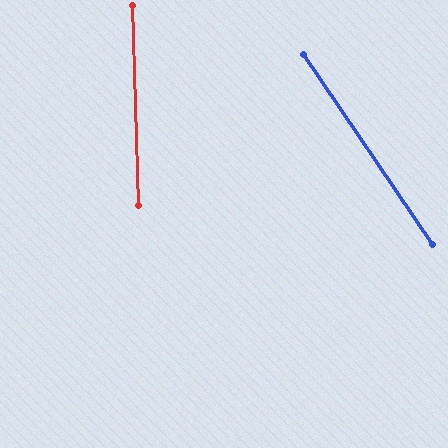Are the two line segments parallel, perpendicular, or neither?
Neither parallel nor perpendicular — they differ by about 33°.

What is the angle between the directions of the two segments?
Approximately 33 degrees.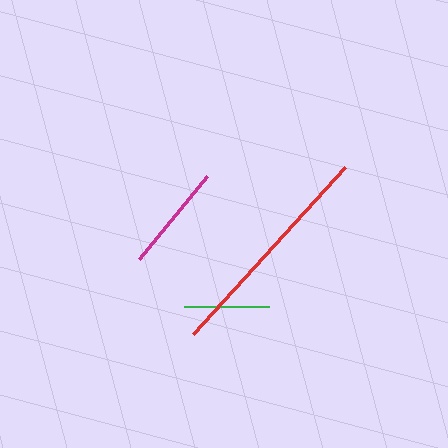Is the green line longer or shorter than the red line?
The red line is longer than the green line.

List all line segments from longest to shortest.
From longest to shortest: red, magenta, green.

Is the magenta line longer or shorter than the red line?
The red line is longer than the magenta line.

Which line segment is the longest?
The red line is the longest at approximately 226 pixels.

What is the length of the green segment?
The green segment is approximately 85 pixels long.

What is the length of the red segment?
The red segment is approximately 226 pixels long.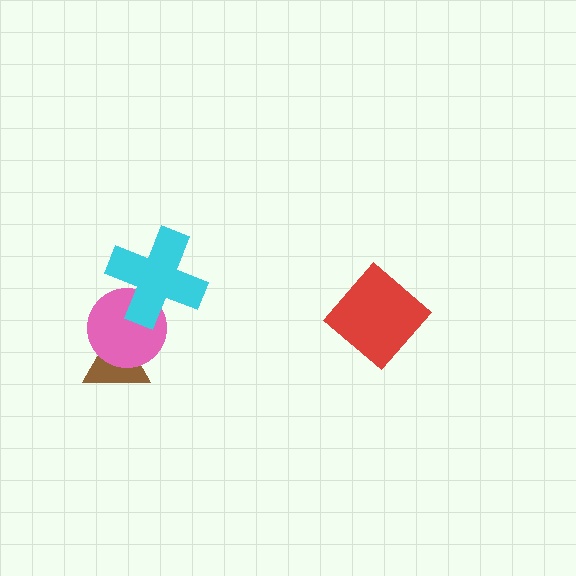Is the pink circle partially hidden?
Yes, it is partially covered by another shape.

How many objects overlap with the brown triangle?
1 object overlaps with the brown triangle.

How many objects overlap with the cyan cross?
1 object overlaps with the cyan cross.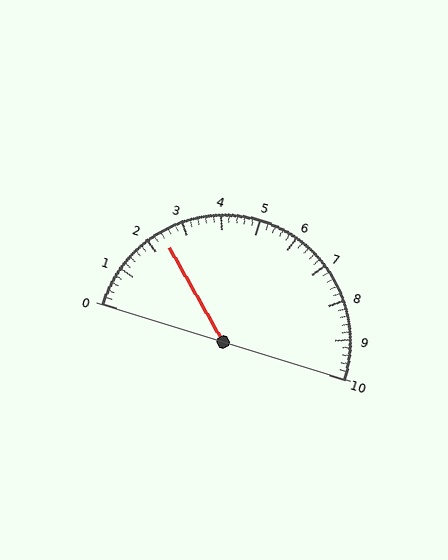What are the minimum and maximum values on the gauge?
The gauge ranges from 0 to 10.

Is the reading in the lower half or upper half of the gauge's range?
The reading is in the lower half of the range (0 to 10).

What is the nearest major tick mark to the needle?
The nearest major tick mark is 2.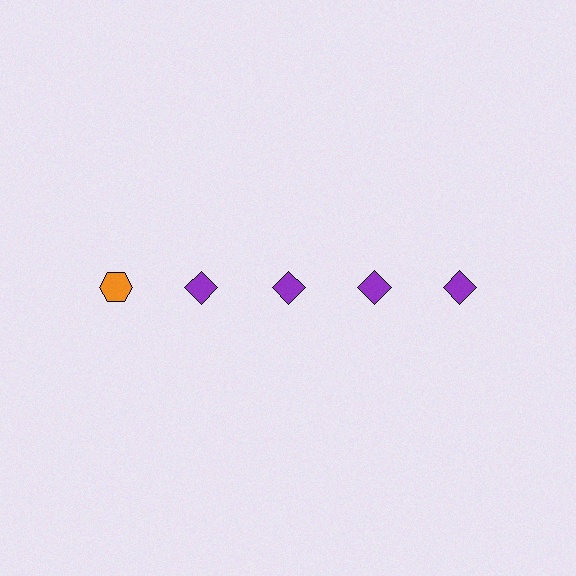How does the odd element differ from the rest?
It differs in both color (orange instead of purple) and shape (hexagon instead of diamond).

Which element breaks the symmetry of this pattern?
The orange hexagon in the top row, leftmost column breaks the symmetry. All other shapes are purple diamonds.